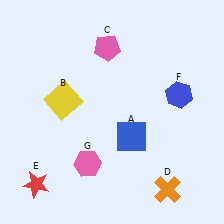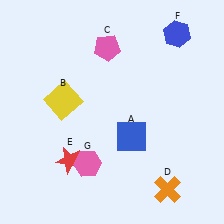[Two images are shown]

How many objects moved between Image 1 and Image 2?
2 objects moved between the two images.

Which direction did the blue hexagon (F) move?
The blue hexagon (F) moved up.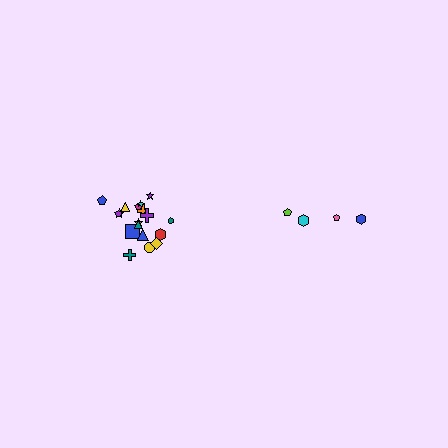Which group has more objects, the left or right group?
The left group.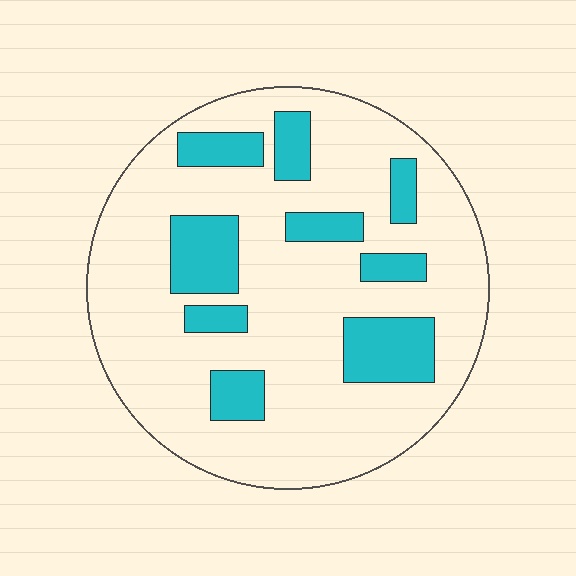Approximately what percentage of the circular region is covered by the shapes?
Approximately 20%.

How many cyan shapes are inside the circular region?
9.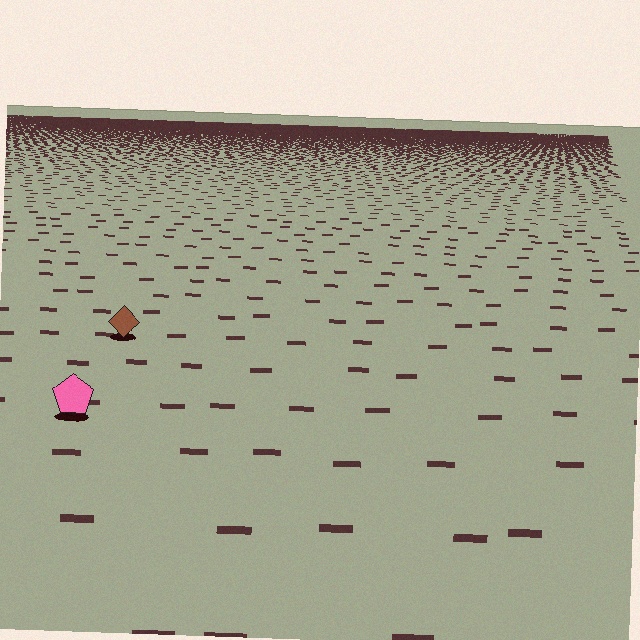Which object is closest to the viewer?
The pink pentagon is closest. The texture marks near it are larger and more spread out.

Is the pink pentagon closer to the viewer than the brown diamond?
Yes. The pink pentagon is closer — you can tell from the texture gradient: the ground texture is coarser near it.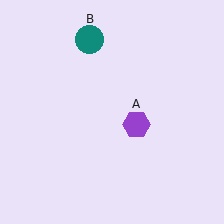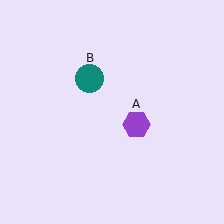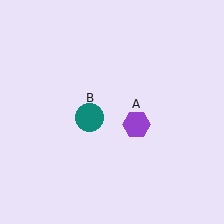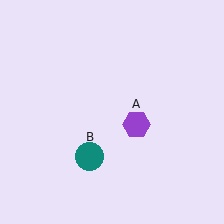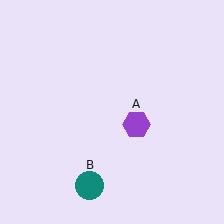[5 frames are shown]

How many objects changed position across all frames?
1 object changed position: teal circle (object B).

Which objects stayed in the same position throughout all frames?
Purple hexagon (object A) remained stationary.